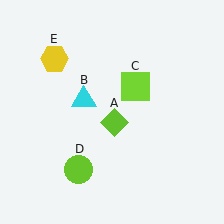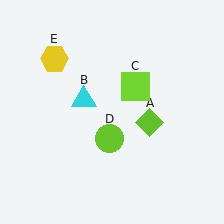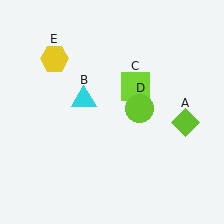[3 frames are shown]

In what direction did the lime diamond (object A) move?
The lime diamond (object A) moved right.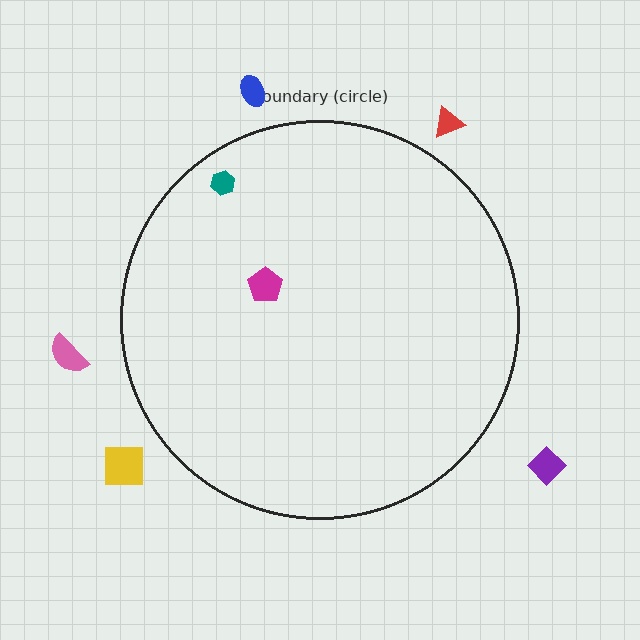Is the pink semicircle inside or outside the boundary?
Outside.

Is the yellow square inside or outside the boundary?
Outside.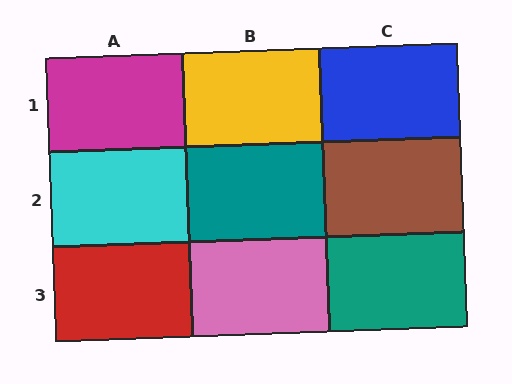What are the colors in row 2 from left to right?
Cyan, teal, brown.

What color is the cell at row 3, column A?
Red.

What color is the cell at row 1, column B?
Yellow.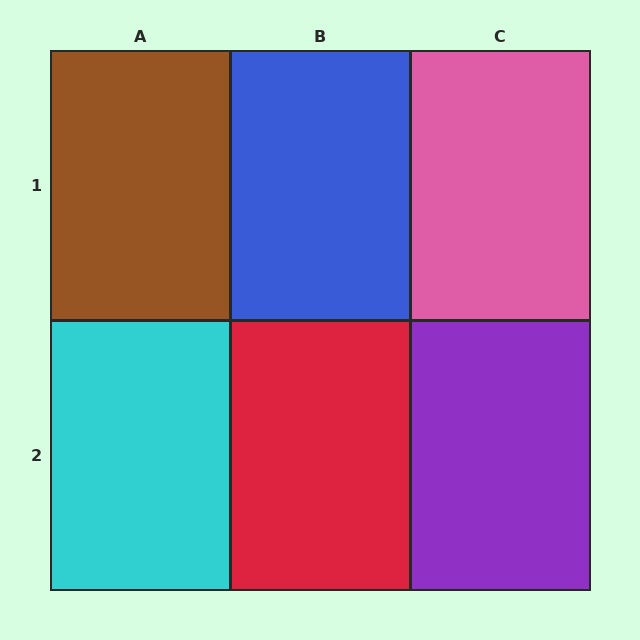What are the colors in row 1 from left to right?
Brown, blue, pink.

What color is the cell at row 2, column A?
Cyan.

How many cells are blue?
1 cell is blue.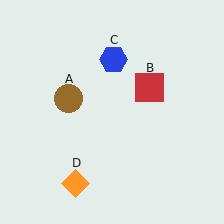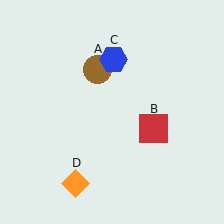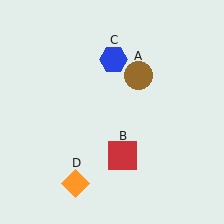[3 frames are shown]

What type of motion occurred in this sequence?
The brown circle (object A), red square (object B) rotated clockwise around the center of the scene.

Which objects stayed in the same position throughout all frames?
Blue hexagon (object C) and orange diamond (object D) remained stationary.